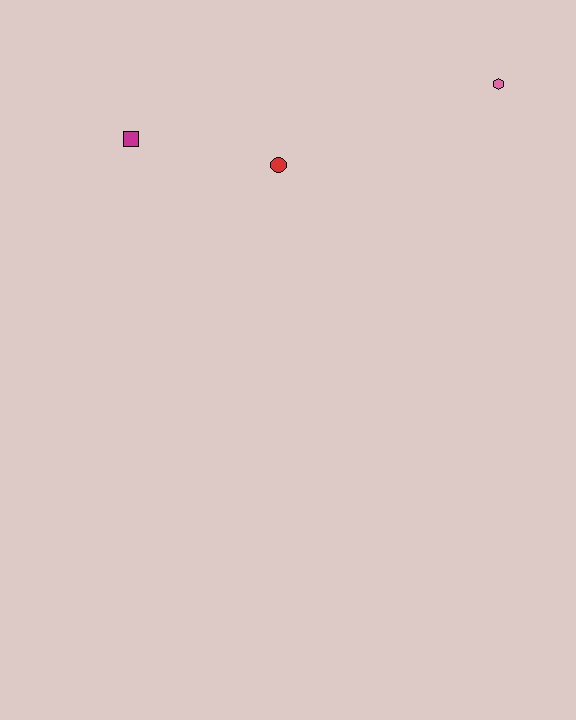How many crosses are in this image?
There are no crosses.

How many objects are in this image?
There are 3 objects.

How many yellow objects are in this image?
There are no yellow objects.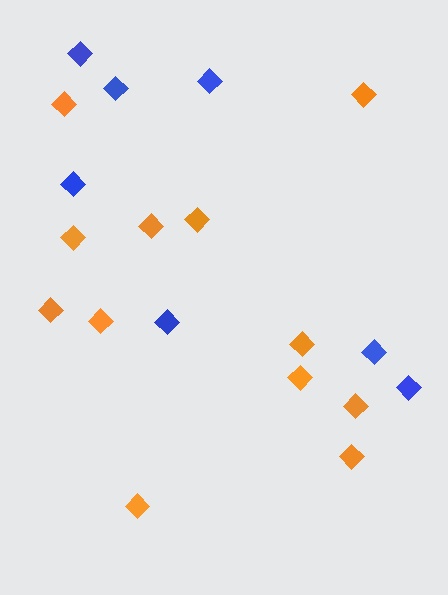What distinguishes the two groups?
There are 2 groups: one group of orange diamonds (12) and one group of blue diamonds (7).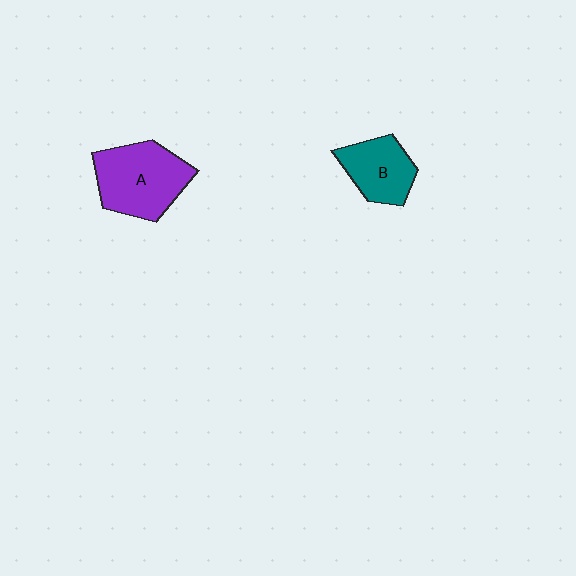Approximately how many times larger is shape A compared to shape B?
Approximately 1.5 times.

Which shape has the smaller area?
Shape B (teal).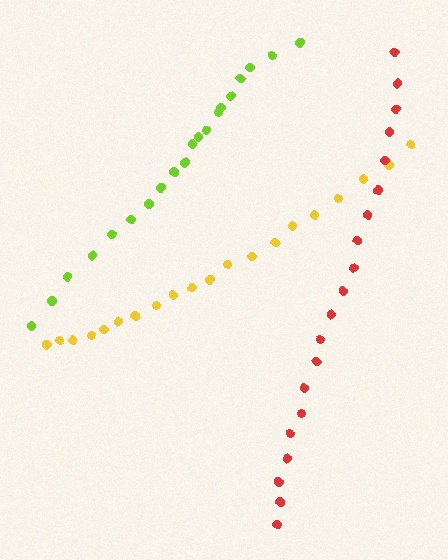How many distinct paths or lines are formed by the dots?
There are 3 distinct paths.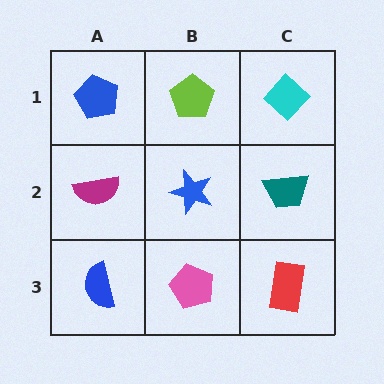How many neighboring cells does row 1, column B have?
3.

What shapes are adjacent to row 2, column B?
A lime pentagon (row 1, column B), a pink pentagon (row 3, column B), a magenta semicircle (row 2, column A), a teal trapezoid (row 2, column C).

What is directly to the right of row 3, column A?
A pink pentagon.